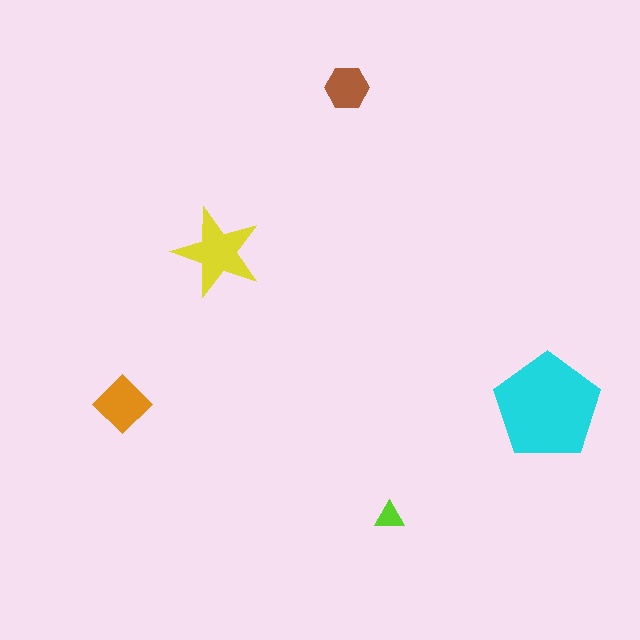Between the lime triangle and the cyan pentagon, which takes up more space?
The cyan pentagon.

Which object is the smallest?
The lime triangle.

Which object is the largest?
The cyan pentagon.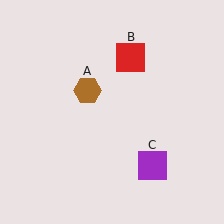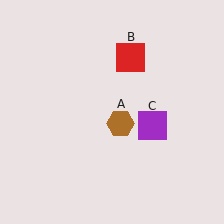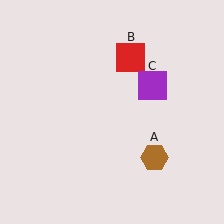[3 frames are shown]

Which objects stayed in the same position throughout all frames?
Red square (object B) remained stationary.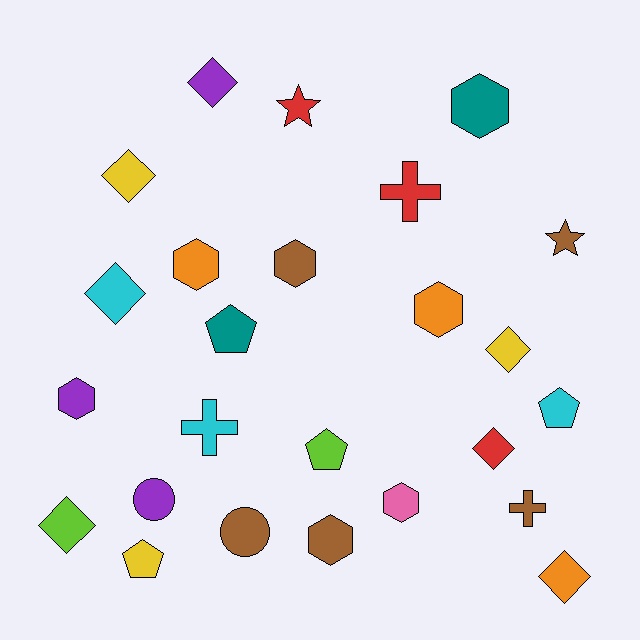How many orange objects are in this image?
There are 3 orange objects.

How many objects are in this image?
There are 25 objects.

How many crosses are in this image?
There are 3 crosses.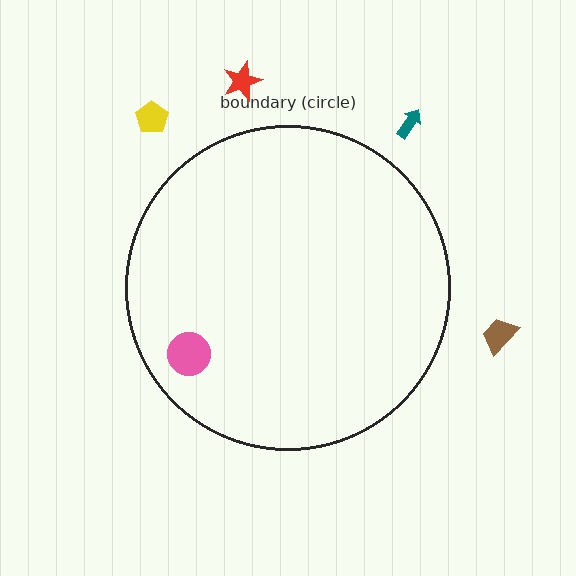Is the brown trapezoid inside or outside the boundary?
Outside.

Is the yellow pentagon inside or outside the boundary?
Outside.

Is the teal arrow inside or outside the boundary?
Outside.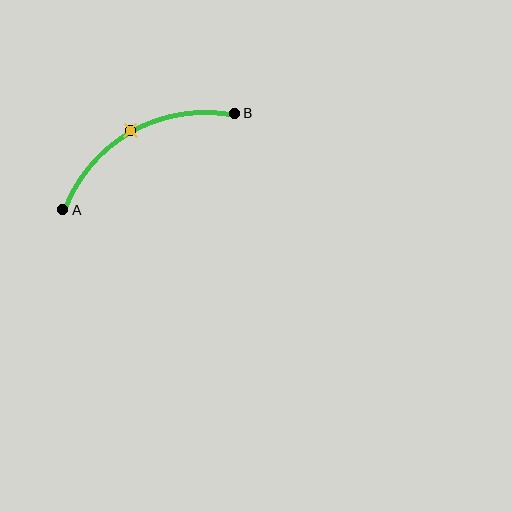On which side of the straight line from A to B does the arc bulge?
The arc bulges above the straight line connecting A and B.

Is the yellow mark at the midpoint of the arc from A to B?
Yes. The yellow mark lies on the arc at equal arc-length from both A and B — it is the arc midpoint.